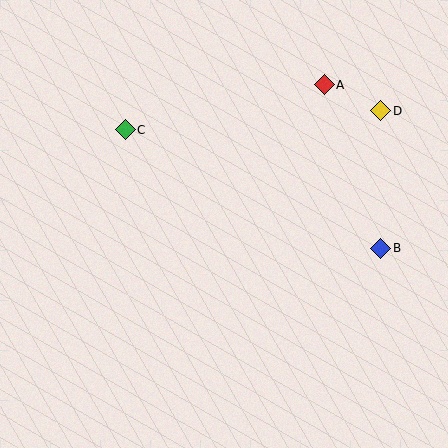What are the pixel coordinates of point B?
Point B is at (381, 248).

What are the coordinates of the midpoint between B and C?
The midpoint between B and C is at (253, 189).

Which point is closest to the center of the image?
Point C at (125, 130) is closest to the center.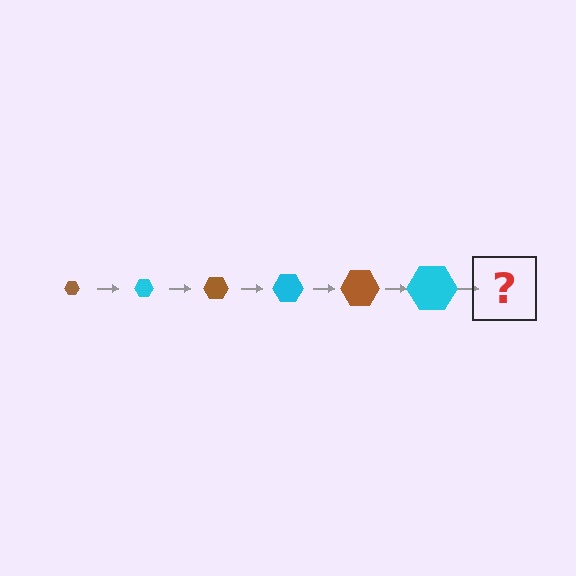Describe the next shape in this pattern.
It should be a brown hexagon, larger than the previous one.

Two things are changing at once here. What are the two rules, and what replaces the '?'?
The two rules are that the hexagon grows larger each step and the color cycles through brown and cyan. The '?' should be a brown hexagon, larger than the previous one.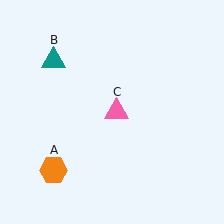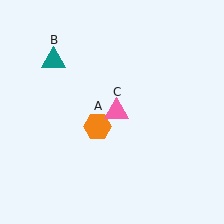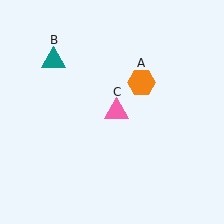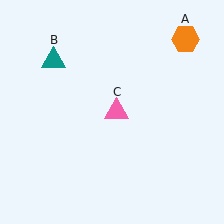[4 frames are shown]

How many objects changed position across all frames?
1 object changed position: orange hexagon (object A).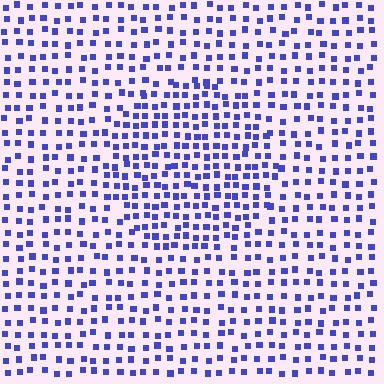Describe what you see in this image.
The image contains small blue elements arranged at two different densities. A circle-shaped region is visible where the elements are more densely packed than the surrounding area.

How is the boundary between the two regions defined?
The boundary is defined by a change in element density (approximately 1.6x ratio). All elements are the same color, size, and shape.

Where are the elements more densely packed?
The elements are more densely packed inside the circle boundary.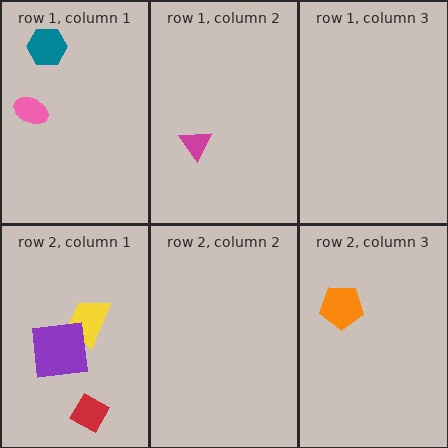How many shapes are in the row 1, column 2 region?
1.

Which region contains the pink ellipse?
The row 1, column 1 region.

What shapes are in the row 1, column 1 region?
The teal hexagon, the pink ellipse.